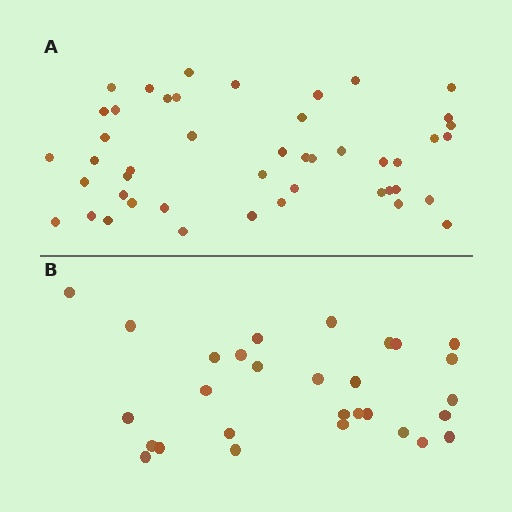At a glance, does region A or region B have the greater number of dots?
Region A (the top region) has more dots.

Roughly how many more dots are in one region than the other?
Region A has approximately 15 more dots than region B.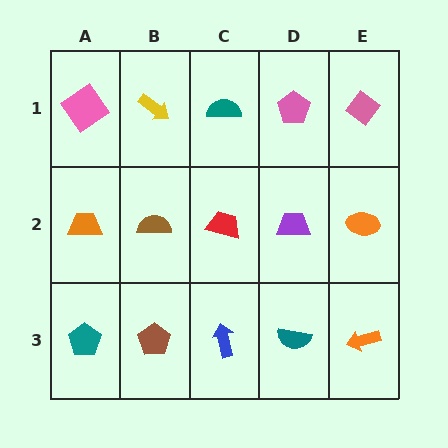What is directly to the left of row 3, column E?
A teal semicircle.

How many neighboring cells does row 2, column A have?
3.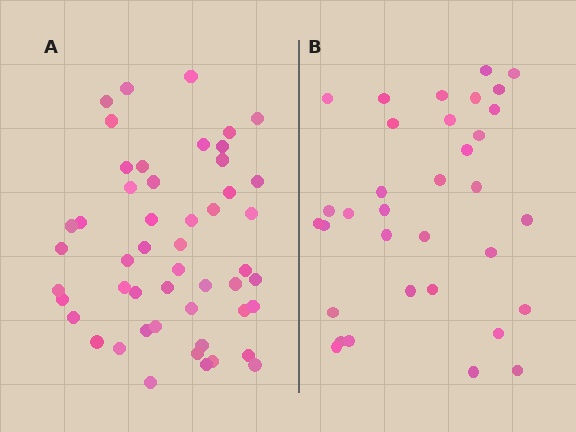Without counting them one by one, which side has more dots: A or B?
Region A (the left region) has more dots.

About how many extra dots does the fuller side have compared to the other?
Region A has approximately 15 more dots than region B.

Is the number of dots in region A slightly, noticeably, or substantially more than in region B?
Region A has substantially more. The ratio is roughly 1.5 to 1.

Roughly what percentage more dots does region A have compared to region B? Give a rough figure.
About 45% more.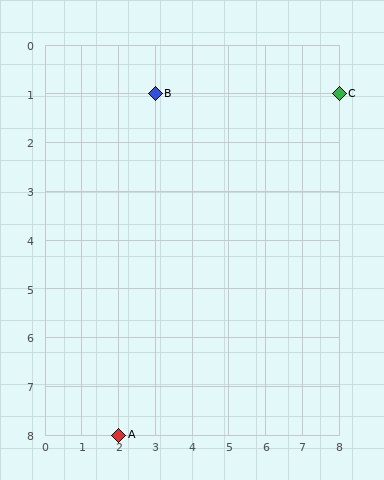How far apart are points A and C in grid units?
Points A and C are 6 columns and 7 rows apart (about 9.2 grid units diagonally).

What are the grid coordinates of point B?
Point B is at grid coordinates (3, 1).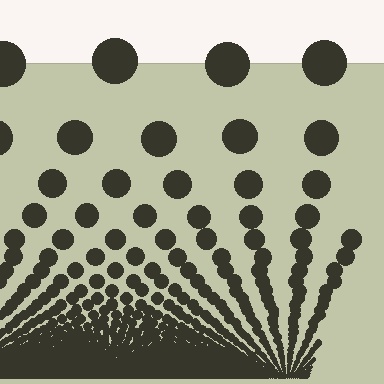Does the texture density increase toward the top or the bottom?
Density increases toward the bottom.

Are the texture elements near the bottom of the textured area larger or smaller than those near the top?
Smaller. The gradient is inverted — elements near the bottom are smaller and denser.